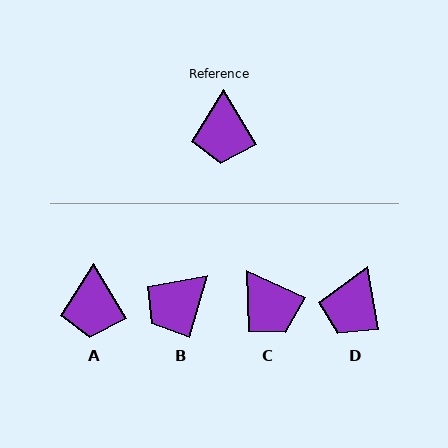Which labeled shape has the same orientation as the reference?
A.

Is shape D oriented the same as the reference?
No, it is off by about 21 degrees.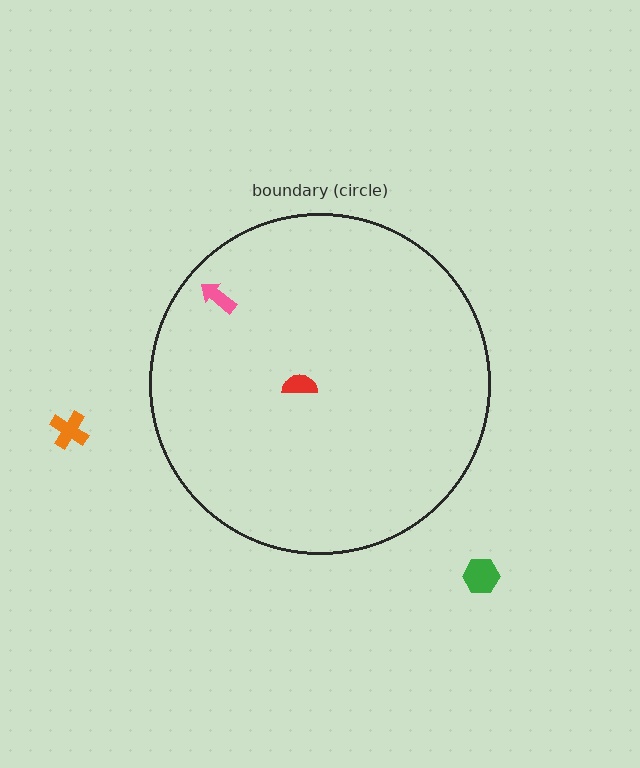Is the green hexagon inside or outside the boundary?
Outside.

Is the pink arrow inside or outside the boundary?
Inside.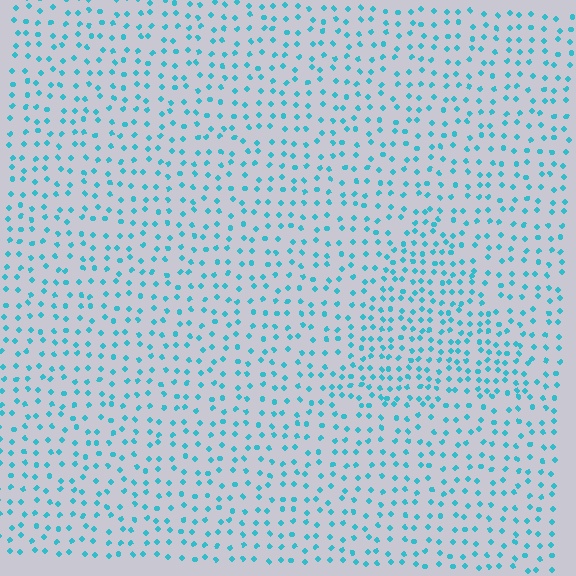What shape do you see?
I see a triangle.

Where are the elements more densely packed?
The elements are more densely packed inside the triangle boundary.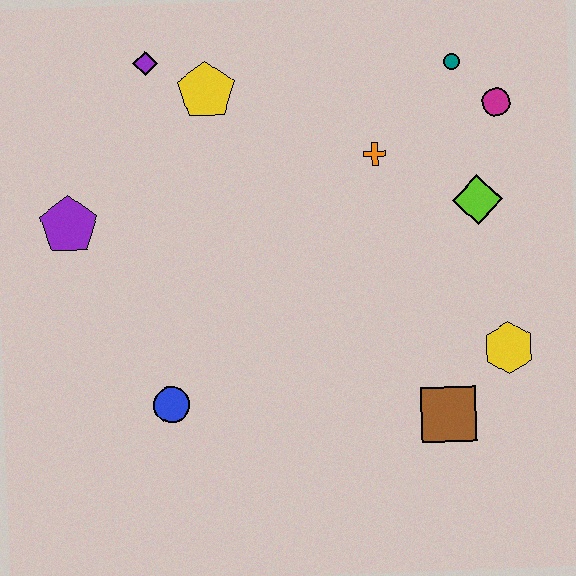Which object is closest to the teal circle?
The magenta circle is closest to the teal circle.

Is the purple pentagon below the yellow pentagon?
Yes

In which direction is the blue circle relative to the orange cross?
The blue circle is below the orange cross.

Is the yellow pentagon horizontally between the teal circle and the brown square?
No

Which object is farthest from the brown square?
The purple diamond is farthest from the brown square.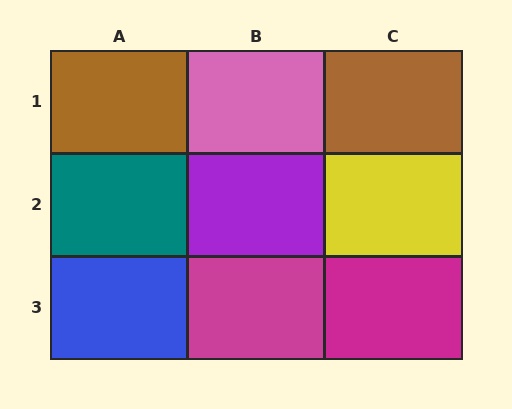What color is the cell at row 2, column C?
Yellow.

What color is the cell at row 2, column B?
Purple.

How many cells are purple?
1 cell is purple.